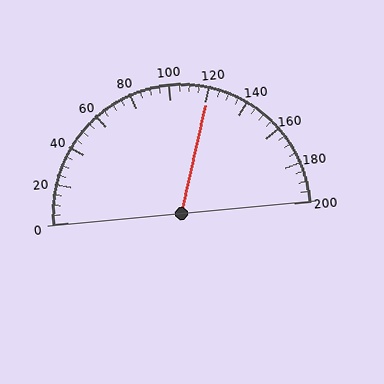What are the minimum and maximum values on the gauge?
The gauge ranges from 0 to 200.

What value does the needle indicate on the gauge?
The needle indicates approximately 120.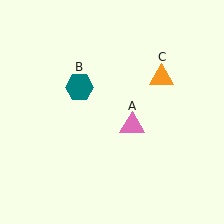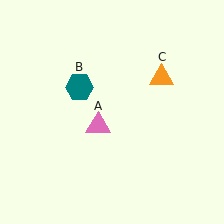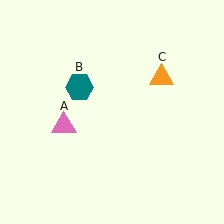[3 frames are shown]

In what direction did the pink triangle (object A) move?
The pink triangle (object A) moved left.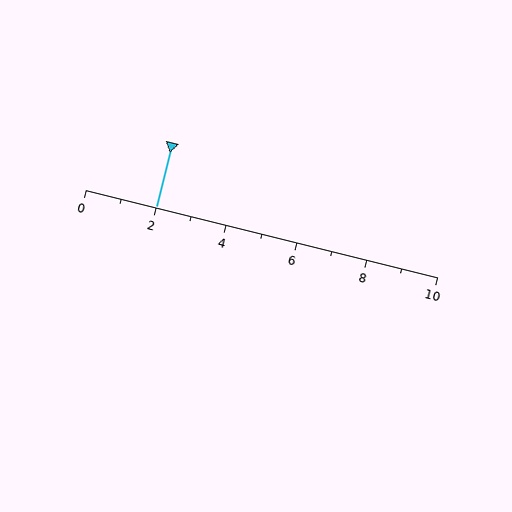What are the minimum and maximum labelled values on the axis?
The axis runs from 0 to 10.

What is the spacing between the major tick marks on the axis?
The major ticks are spaced 2 apart.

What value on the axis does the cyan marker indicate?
The marker indicates approximately 2.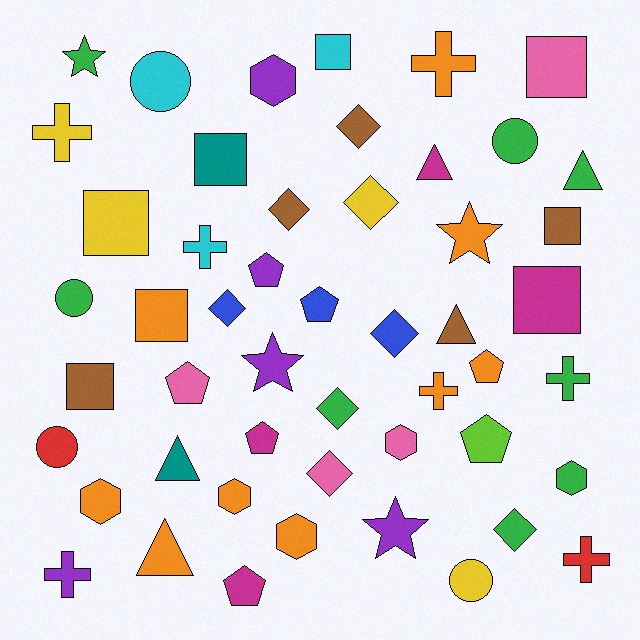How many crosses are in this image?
There are 7 crosses.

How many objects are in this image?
There are 50 objects.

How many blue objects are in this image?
There are 3 blue objects.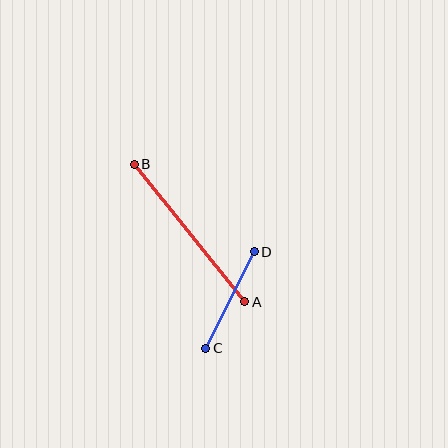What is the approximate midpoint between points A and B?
The midpoint is at approximately (189, 233) pixels.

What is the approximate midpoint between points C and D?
The midpoint is at approximately (230, 300) pixels.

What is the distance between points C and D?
The distance is approximately 108 pixels.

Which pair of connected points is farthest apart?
Points A and B are farthest apart.